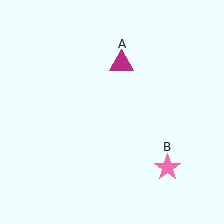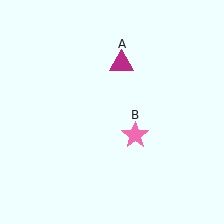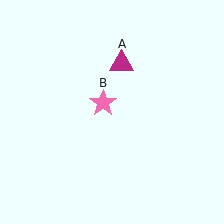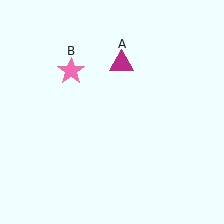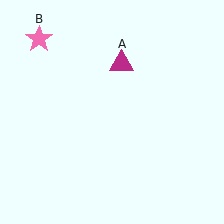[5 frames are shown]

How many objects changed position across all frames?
1 object changed position: pink star (object B).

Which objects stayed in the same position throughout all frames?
Magenta triangle (object A) remained stationary.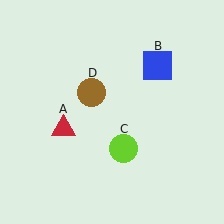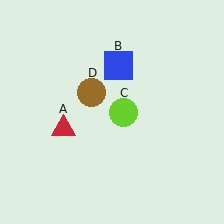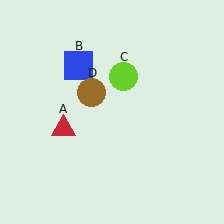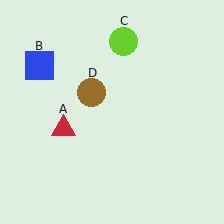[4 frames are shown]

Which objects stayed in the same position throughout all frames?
Red triangle (object A) and brown circle (object D) remained stationary.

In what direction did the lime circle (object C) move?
The lime circle (object C) moved up.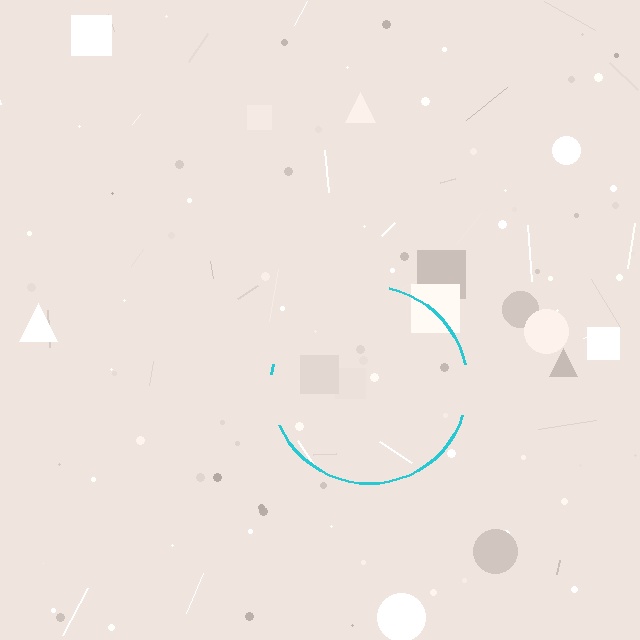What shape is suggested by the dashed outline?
The dashed outline suggests a circle.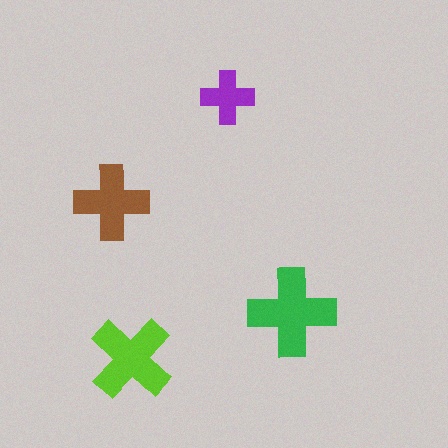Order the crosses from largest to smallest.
the green one, the lime one, the brown one, the purple one.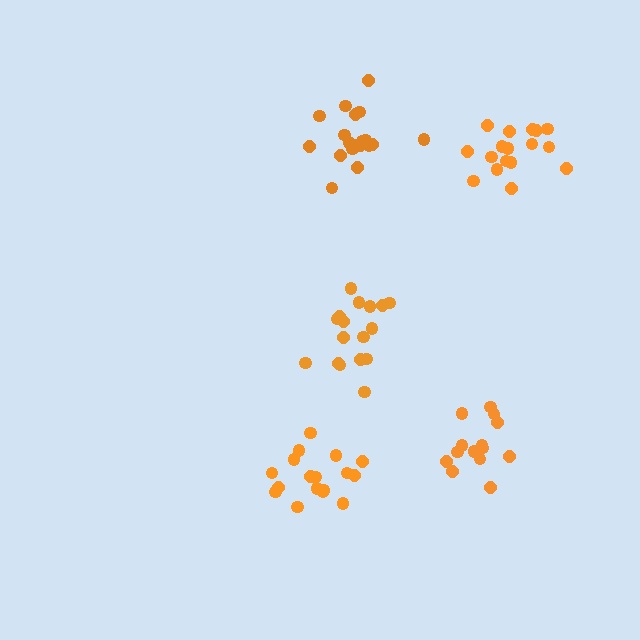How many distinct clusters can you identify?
There are 5 distinct clusters.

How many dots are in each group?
Group 1: 17 dots, Group 2: 17 dots, Group 3: 19 dots, Group 4: 14 dots, Group 5: 17 dots (84 total).